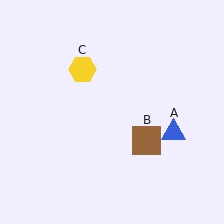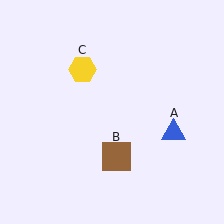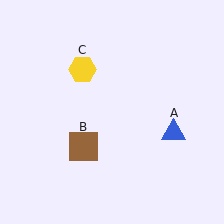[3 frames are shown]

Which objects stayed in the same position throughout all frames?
Blue triangle (object A) and yellow hexagon (object C) remained stationary.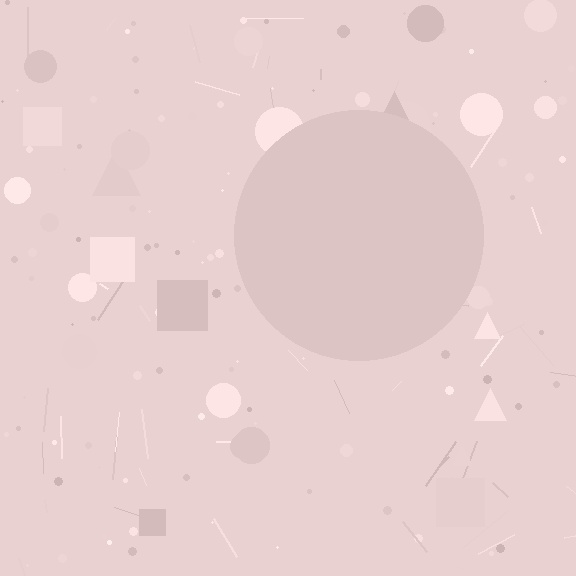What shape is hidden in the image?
A circle is hidden in the image.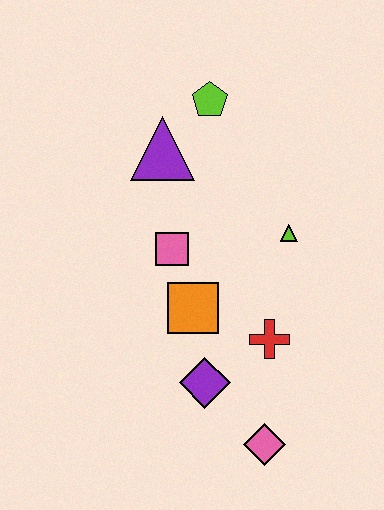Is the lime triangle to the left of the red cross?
No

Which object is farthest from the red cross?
The lime pentagon is farthest from the red cross.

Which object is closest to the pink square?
The orange square is closest to the pink square.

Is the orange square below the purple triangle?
Yes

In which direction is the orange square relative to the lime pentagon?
The orange square is below the lime pentagon.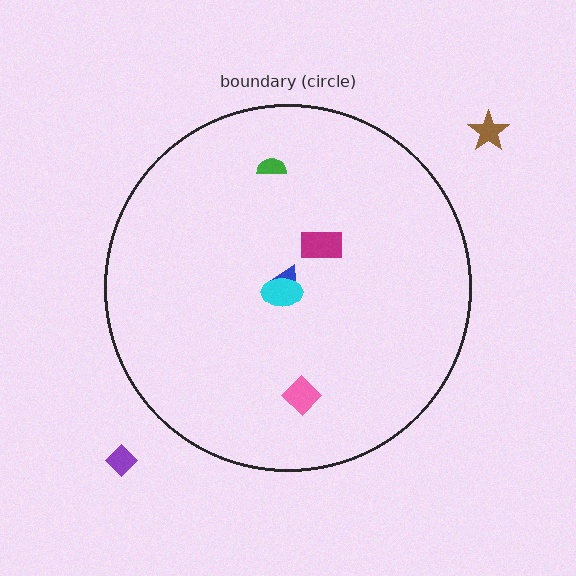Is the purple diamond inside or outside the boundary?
Outside.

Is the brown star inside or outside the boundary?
Outside.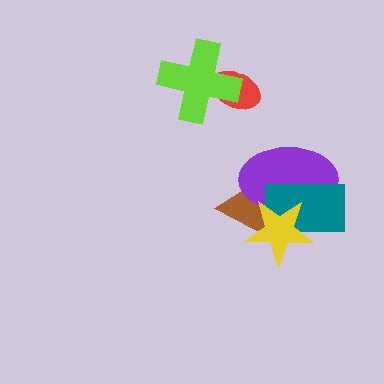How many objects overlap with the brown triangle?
3 objects overlap with the brown triangle.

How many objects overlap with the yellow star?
3 objects overlap with the yellow star.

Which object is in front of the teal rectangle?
The yellow star is in front of the teal rectangle.